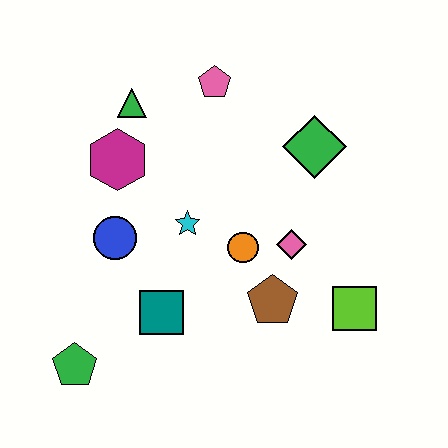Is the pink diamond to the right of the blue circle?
Yes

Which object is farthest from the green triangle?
The lime square is farthest from the green triangle.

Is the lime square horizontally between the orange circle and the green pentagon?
No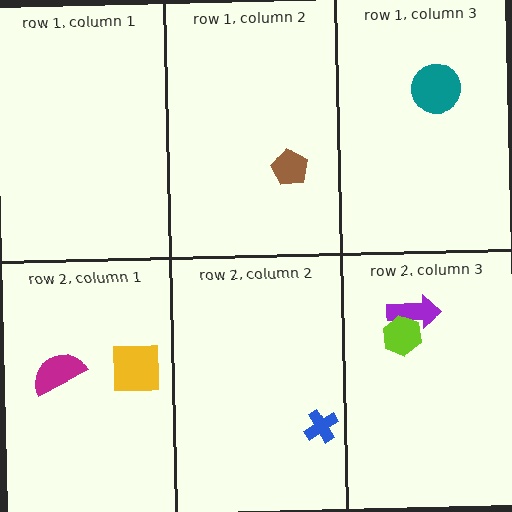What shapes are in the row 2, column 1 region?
The magenta semicircle, the yellow square.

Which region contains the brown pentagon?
The row 1, column 2 region.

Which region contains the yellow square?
The row 2, column 1 region.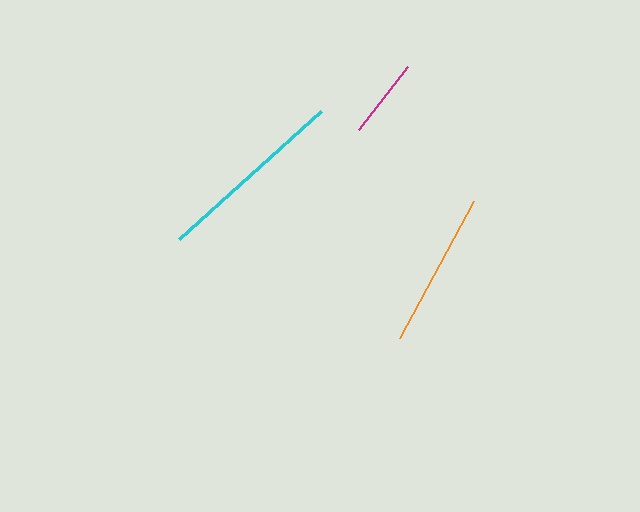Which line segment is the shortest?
The magenta line is the shortest at approximately 80 pixels.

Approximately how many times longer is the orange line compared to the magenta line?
The orange line is approximately 1.9 times the length of the magenta line.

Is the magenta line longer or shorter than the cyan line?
The cyan line is longer than the magenta line.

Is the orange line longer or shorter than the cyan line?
The cyan line is longer than the orange line.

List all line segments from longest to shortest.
From longest to shortest: cyan, orange, magenta.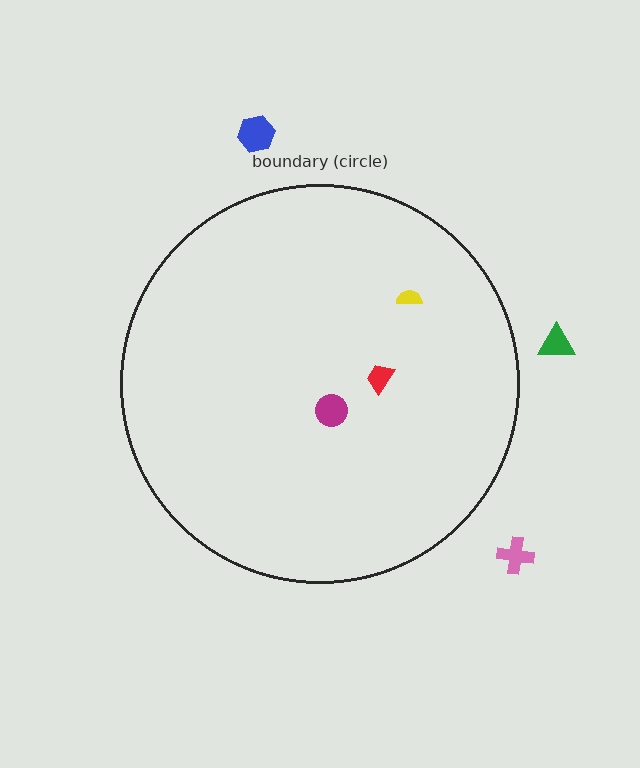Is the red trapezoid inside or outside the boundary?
Inside.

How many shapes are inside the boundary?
3 inside, 3 outside.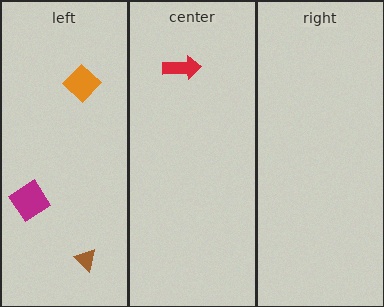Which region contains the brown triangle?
The left region.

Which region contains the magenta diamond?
The left region.